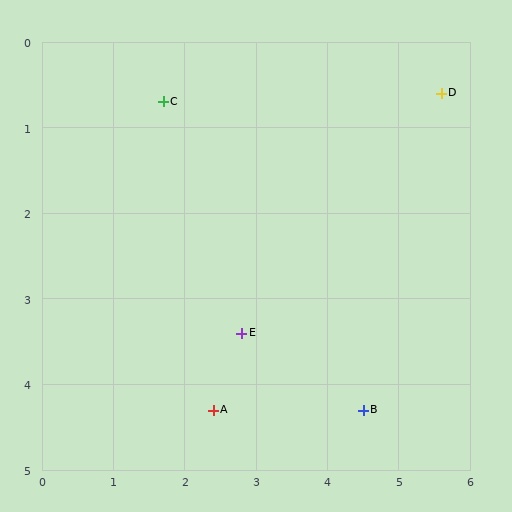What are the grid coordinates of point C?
Point C is at approximately (1.7, 0.7).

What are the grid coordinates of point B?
Point B is at approximately (4.5, 4.3).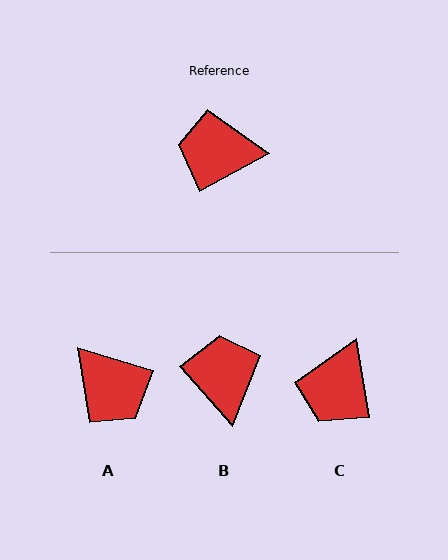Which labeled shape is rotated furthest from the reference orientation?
A, about 135 degrees away.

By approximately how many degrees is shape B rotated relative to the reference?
Approximately 76 degrees clockwise.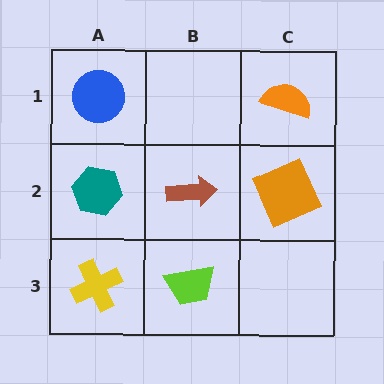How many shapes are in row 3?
2 shapes.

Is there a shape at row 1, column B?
No, that cell is empty.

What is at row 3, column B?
A lime trapezoid.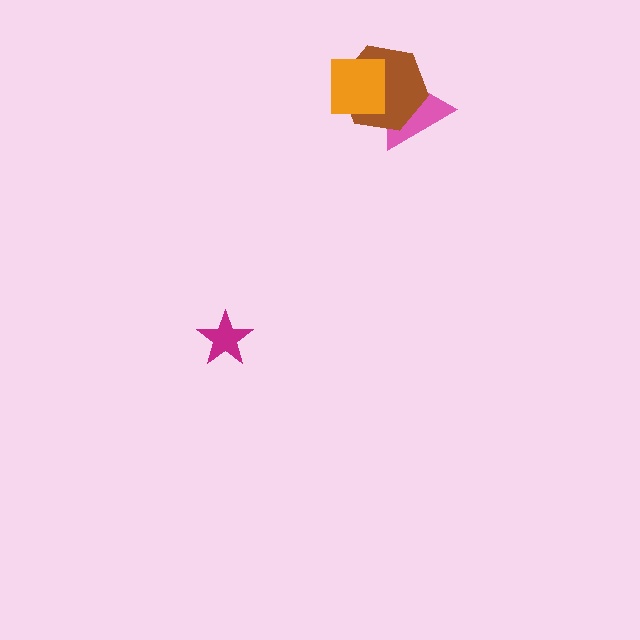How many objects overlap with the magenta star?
0 objects overlap with the magenta star.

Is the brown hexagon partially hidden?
Yes, it is partially covered by another shape.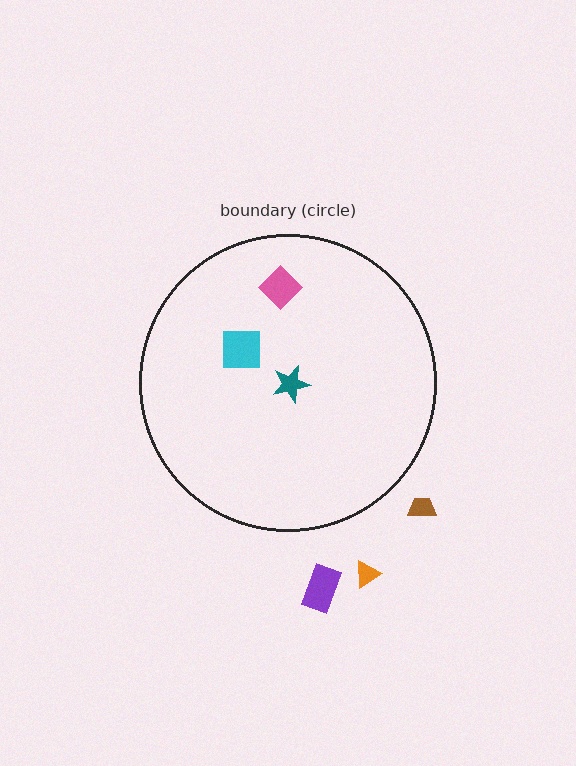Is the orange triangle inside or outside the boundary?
Outside.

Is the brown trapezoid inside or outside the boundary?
Outside.